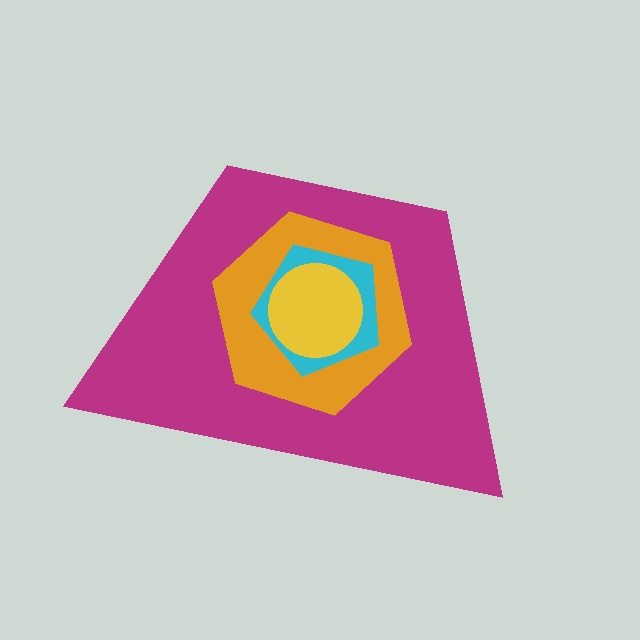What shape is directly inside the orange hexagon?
The cyan pentagon.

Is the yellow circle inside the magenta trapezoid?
Yes.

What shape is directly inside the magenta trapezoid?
The orange hexagon.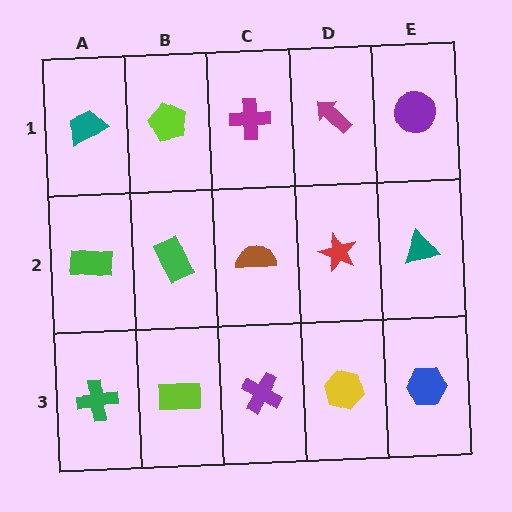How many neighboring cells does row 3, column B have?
3.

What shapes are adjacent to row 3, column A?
A green rectangle (row 2, column A), a lime rectangle (row 3, column B).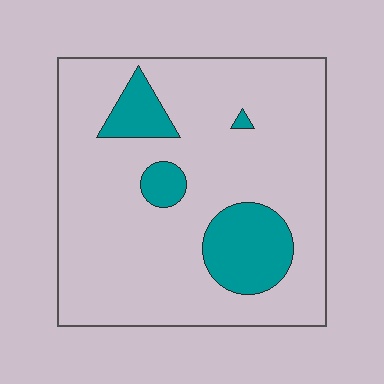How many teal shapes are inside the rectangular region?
4.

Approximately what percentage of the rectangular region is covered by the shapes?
Approximately 15%.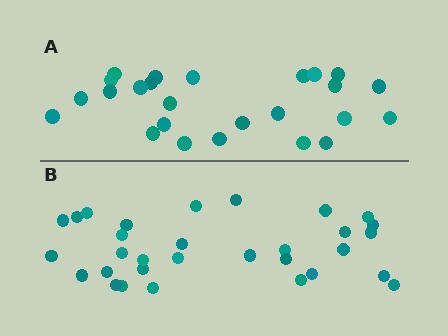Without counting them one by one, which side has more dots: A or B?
Region B (the bottom region) has more dots.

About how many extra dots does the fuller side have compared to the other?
Region B has about 6 more dots than region A.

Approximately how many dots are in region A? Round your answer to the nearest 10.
About 20 dots. (The exact count is 25, which rounds to 20.)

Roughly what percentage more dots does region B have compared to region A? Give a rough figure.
About 25% more.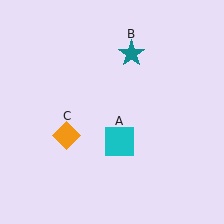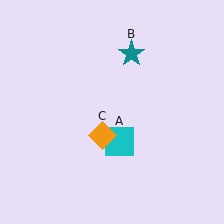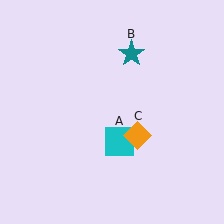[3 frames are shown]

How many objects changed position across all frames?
1 object changed position: orange diamond (object C).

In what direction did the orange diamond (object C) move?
The orange diamond (object C) moved right.